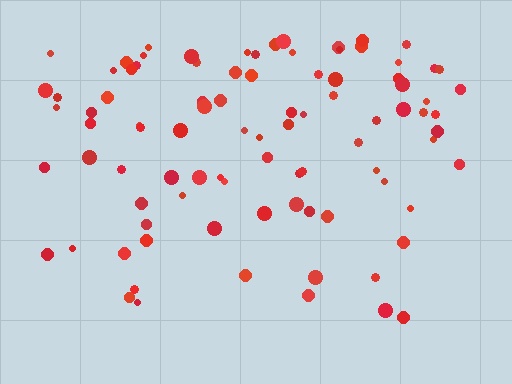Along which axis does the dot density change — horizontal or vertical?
Vertical.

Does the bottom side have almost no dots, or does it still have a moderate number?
Still a moderate number, just noticeably fewer than the top.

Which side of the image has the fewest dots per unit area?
The bottom.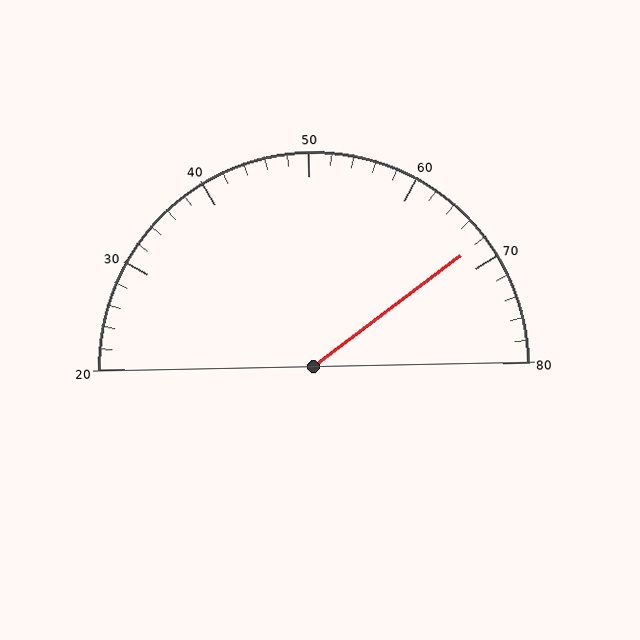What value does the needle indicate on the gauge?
The needle indicates approximately 68.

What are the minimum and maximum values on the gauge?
The gauge ranges from 20 to 80.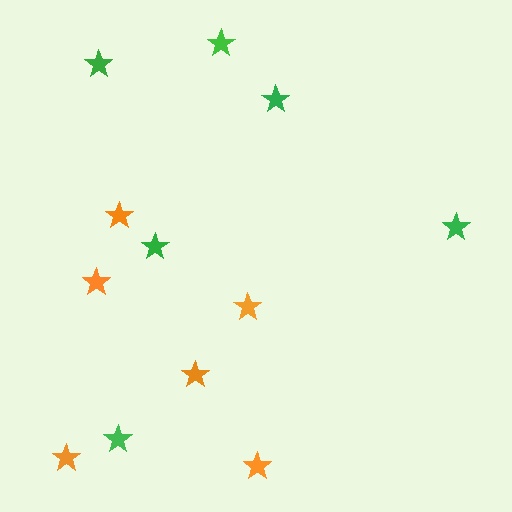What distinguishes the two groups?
There are 2 groups: one group of green stars (6) and one group of orange stars (6).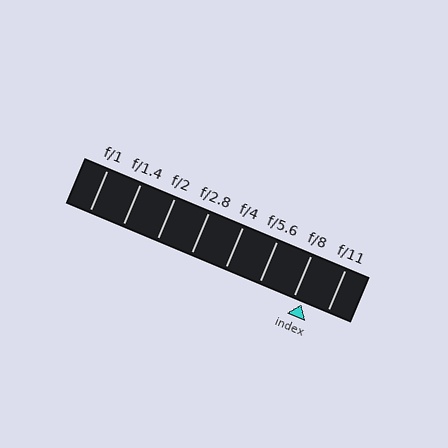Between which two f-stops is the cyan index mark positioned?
The index mark is between f/8 and f/11.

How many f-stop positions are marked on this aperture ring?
There are 8 f-stop positions marked.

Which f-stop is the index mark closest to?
The index mark is closest to f/8.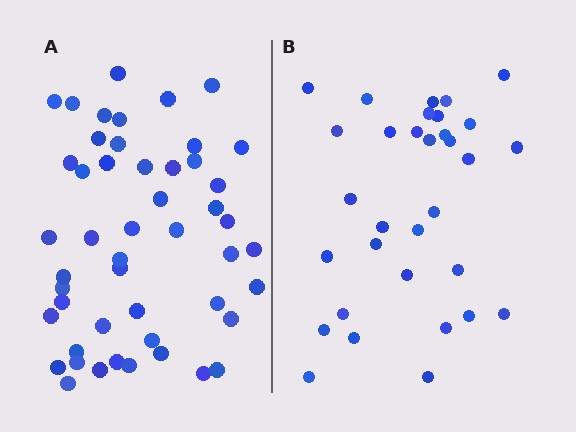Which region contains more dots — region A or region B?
Region A (the left region) has more dots.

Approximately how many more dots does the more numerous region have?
Region A has approximately 15 more dots than region B.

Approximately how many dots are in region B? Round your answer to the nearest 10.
About 30 dots. (The exact count is 32, which rounds to 30.)